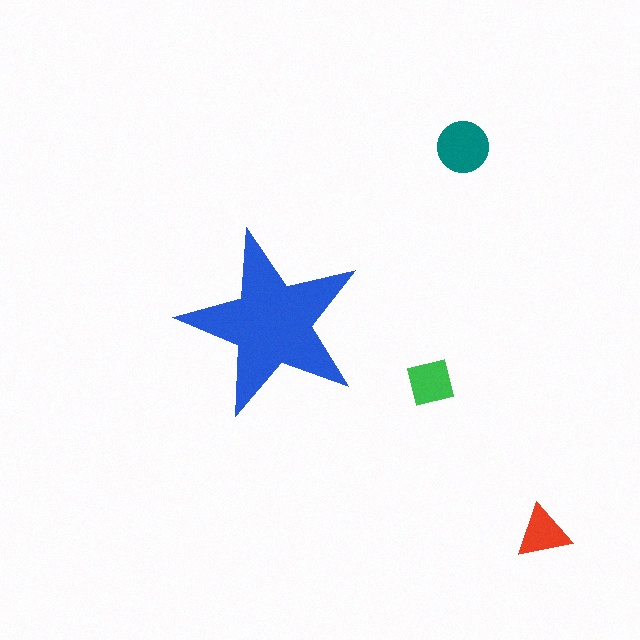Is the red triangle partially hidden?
No, the red triangle is fully visible.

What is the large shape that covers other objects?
A blue star.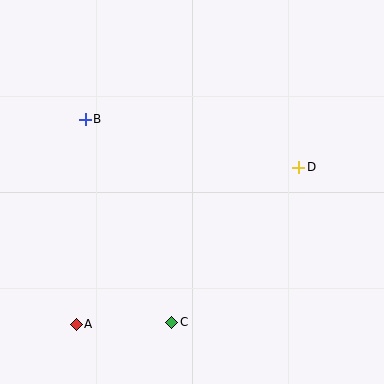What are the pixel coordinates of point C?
Point C is at (172, 322).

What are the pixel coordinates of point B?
Point B is at (85, 119).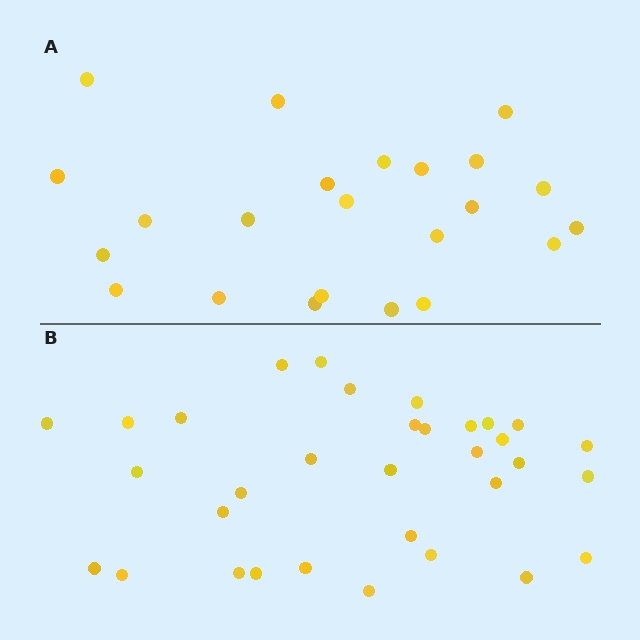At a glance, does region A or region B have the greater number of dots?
Region B (the bottom region) has more dots.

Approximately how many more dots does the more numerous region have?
Region B has roughly 10 or so more dots than region A.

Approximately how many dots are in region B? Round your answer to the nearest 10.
About 30 dots. (The exact count is 33, which rounds to 30.)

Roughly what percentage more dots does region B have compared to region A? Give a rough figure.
About 45% more.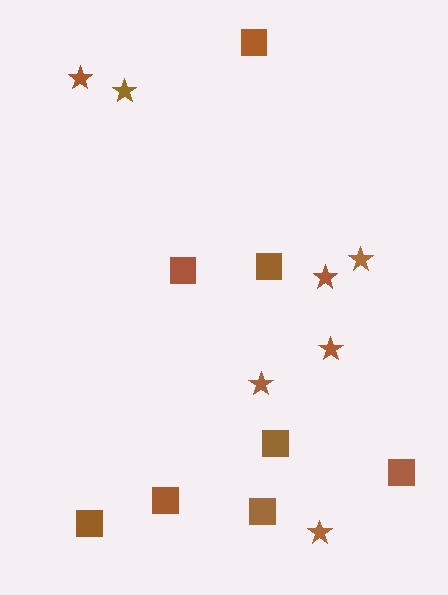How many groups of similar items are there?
There are 2 groups: one group of stars (7) and one group of squares (8).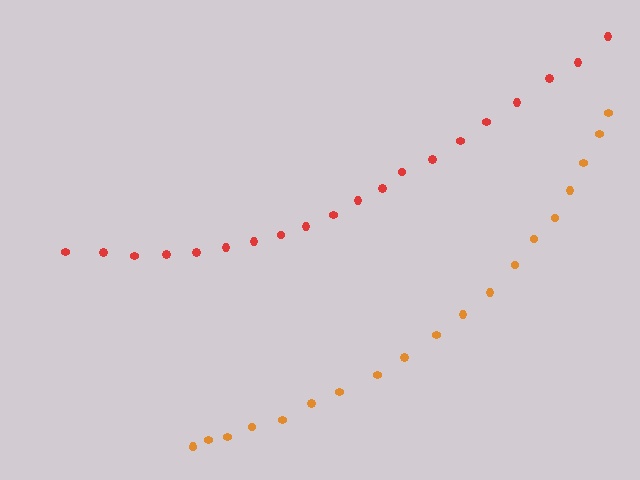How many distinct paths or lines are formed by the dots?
There are 2 distinct paths.